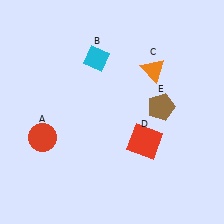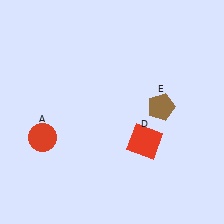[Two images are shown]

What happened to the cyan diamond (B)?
The cyan diamond (B) was removed in Image 2. It was in the top-left area of Image 1.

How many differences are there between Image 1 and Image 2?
There are 2 differences between the two images.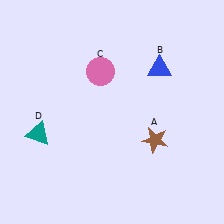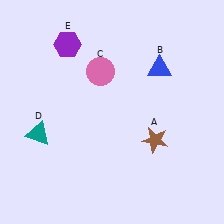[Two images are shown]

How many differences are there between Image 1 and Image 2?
There is 1 difference between the two images.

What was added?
A purple hexagon (E) was added in Image 2.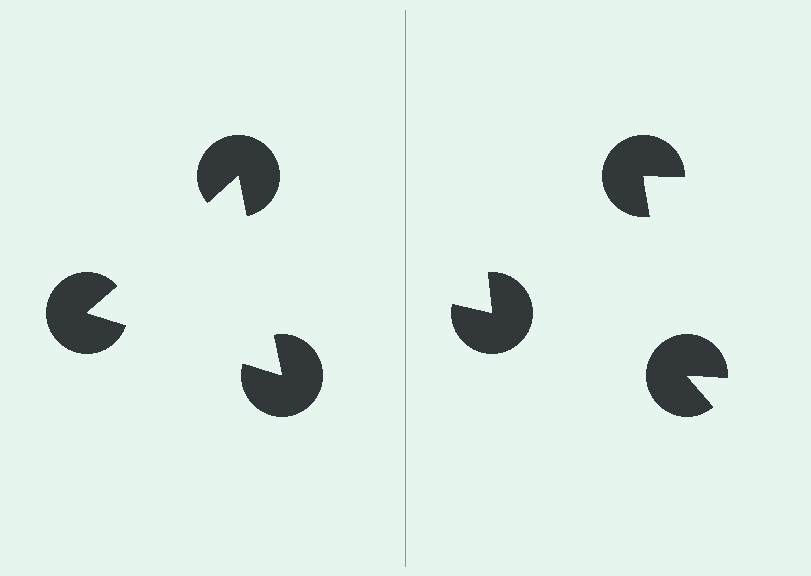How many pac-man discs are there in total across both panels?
6 — 3 on each side.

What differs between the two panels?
The pac-man discs are positioned identically on both sides; only the wedge orientations differ. On the left they align to a triangle; on the right they are misaligned.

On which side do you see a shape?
An illusory triangle appears on the left side. On the right side the wedge cuts are rotated, so no coherent shape forms.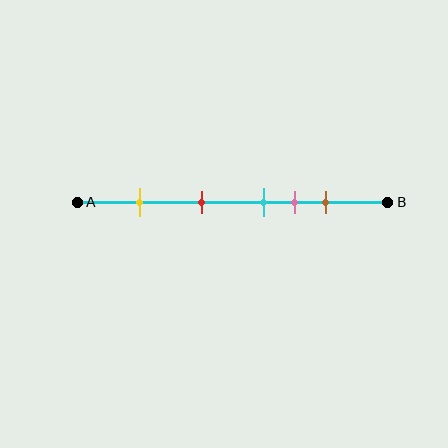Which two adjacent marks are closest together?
The cyan and pink marks are the closest adjacent pair.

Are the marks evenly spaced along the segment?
No, the marks are not evenly spaced.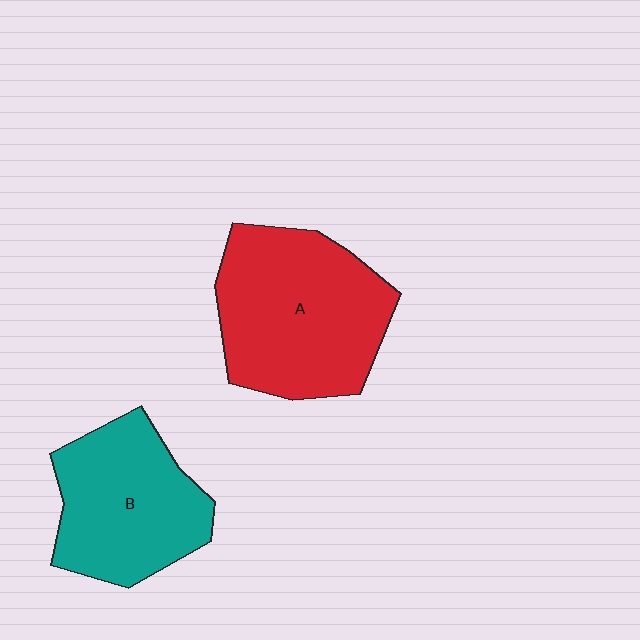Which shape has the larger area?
Shape A (red).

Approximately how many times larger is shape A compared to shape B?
Approximately 1.2 times.